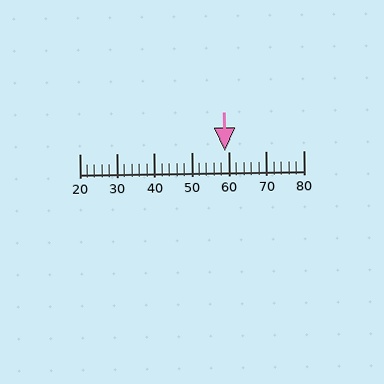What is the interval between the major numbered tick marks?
The major tick marks are spaced 10 units apart.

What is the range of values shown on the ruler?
The ruler shows values from 20 to 80.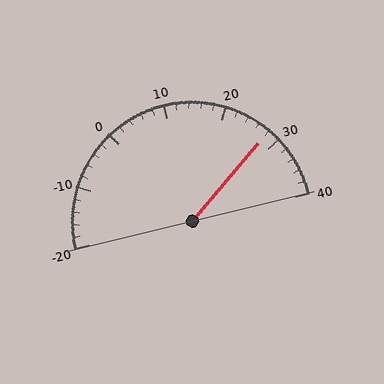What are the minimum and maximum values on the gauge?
The gauge ranges from -20 to 40.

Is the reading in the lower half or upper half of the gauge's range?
The reading is in the upper half of the range (-20 to 40).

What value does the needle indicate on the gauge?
The needle indicates approximately 28.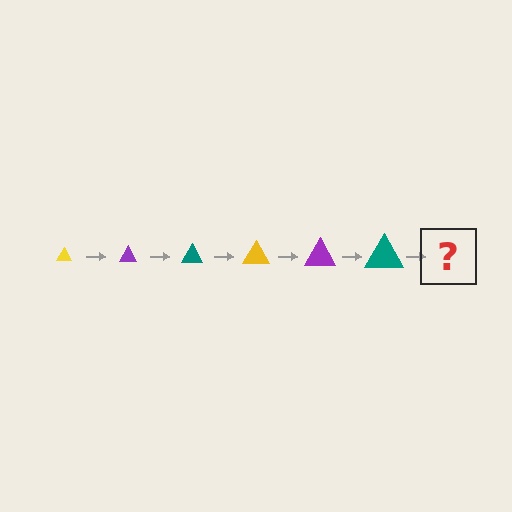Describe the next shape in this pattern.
It should be a yellow triangle, larger than the previous one.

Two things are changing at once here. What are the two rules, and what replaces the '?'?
The two rules are that the triangle grows larger each step and the color cycles through yellow, purple, and teal. The '?' should be a yellow triangle, larger than the previous one.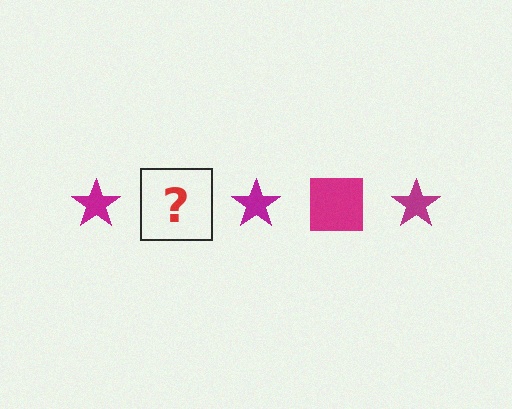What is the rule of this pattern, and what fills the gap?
The rule is that the pattern cycles through star, square shapes in magenta. The gap should be filled with a magenta square.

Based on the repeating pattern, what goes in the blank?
The blank should be a magenta square.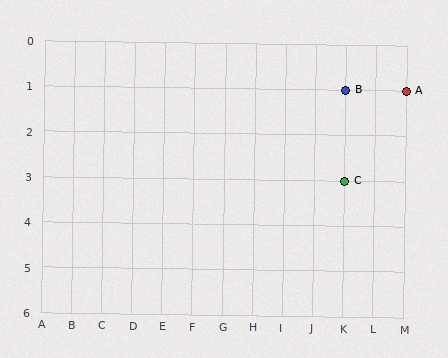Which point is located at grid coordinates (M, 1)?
Point A is at (M, 1).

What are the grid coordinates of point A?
Point A is at grid coordinates (M, 1).